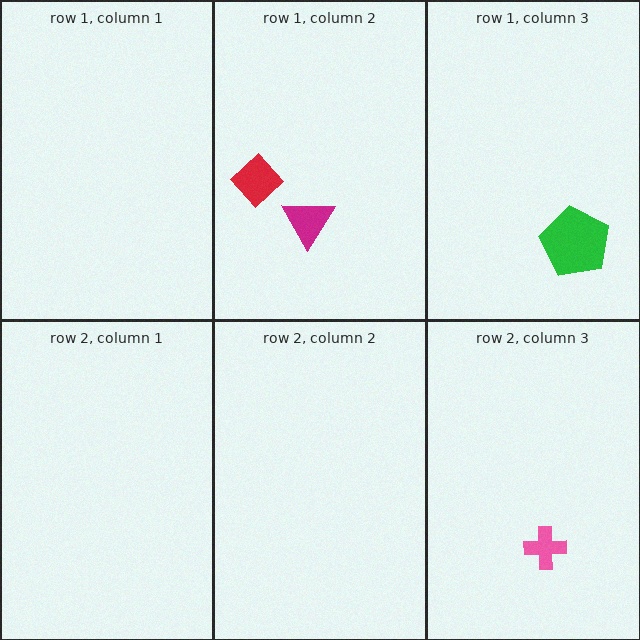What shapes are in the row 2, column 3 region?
The pink cross.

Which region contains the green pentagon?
The row 1, column 3 region.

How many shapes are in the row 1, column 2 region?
2.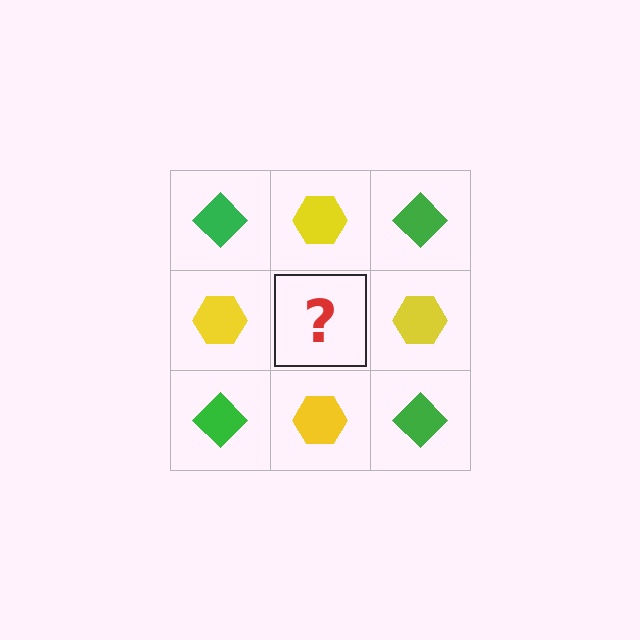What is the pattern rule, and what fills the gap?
The rule is that it alternates green diamond and yellow hexagon in a checkerboard pattern. The gap should be filled with a green diamond.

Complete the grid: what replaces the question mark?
The question mark should be replaced with a green diamond.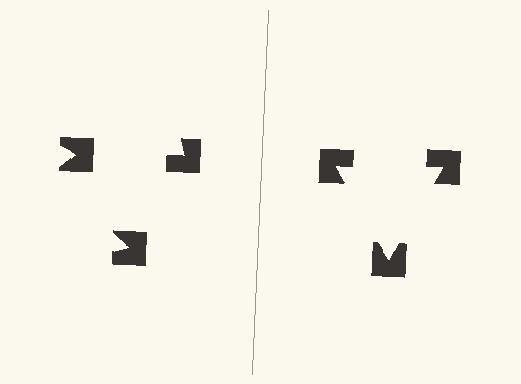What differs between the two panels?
The notched squares are positioned identically on both sides; only the wedge orientations differ. On the right they align to a triangle; on the left they are misaligned.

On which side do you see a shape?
An illusory triangle appears on the right side. On the left side the wedge cuts are rotated, so no coherent shape forms.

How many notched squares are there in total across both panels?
6 — 3 on each side.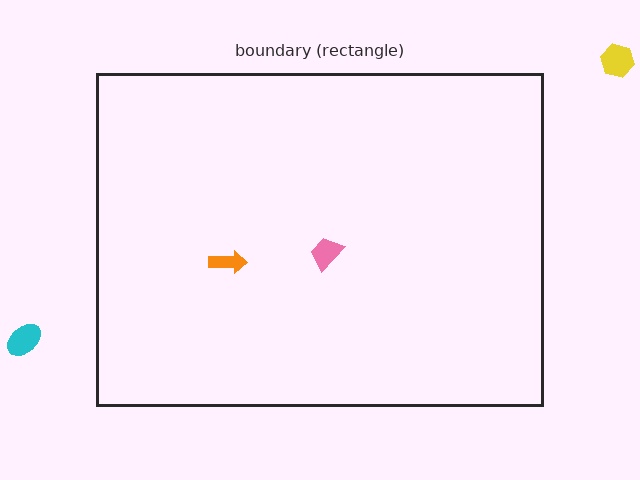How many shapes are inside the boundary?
2 inside, 2 outside.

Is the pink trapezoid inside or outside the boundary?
Inside.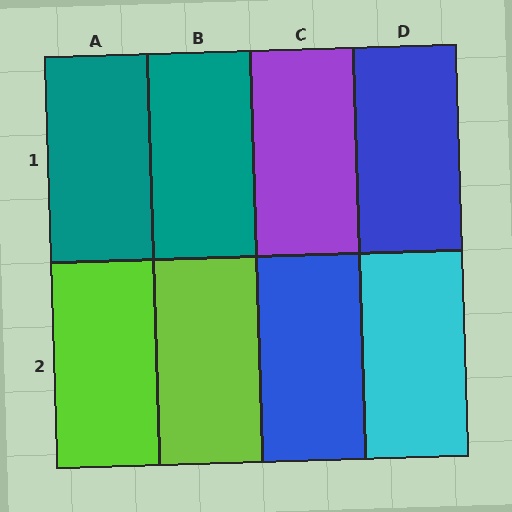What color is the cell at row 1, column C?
Purple.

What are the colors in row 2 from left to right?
Lime, lime, blue, cyan.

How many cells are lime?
2 cells are lime.